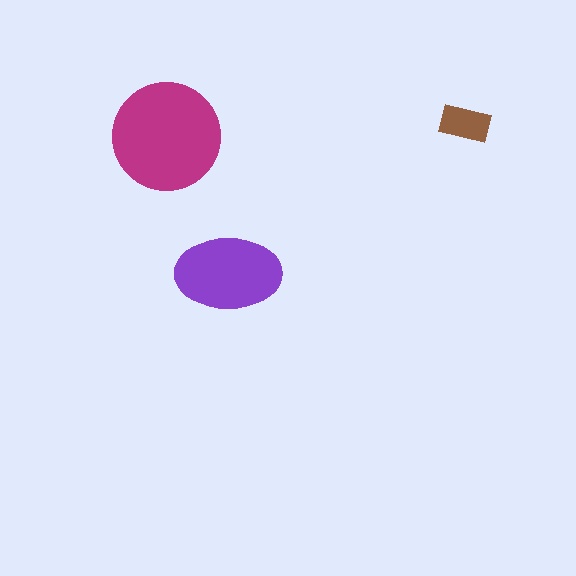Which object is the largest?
The magenta circle.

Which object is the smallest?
The brown rectangle.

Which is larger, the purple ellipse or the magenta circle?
The magenta circle.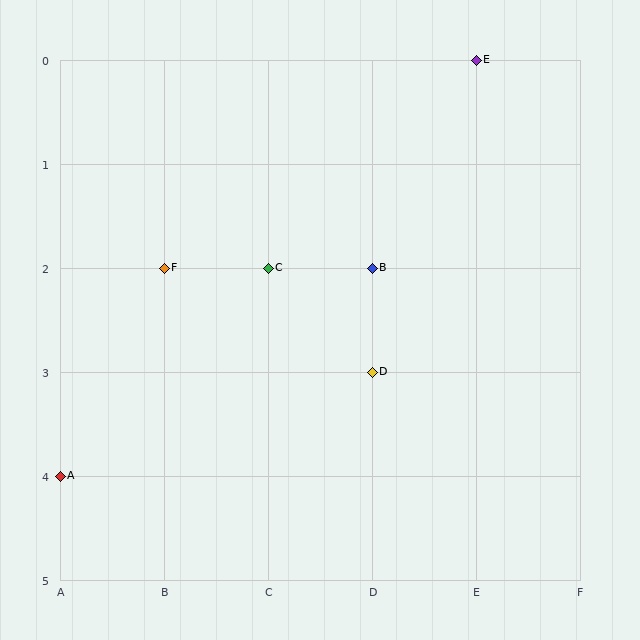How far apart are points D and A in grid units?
Points D and A are 3 columns and 1 row apart (about 3.2 grid units diagonally).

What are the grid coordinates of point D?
Point D is at grid coordinates (D, 3).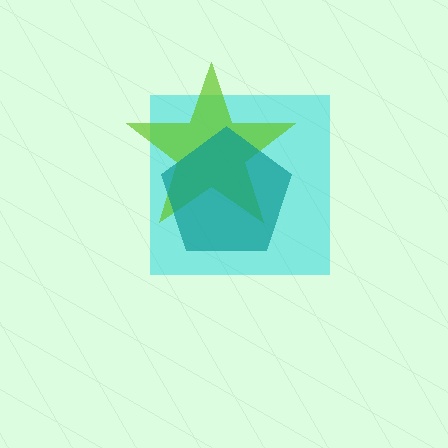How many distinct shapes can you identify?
There are 3 distinct shapes: a cyan square, a lime star, a teal pentagon.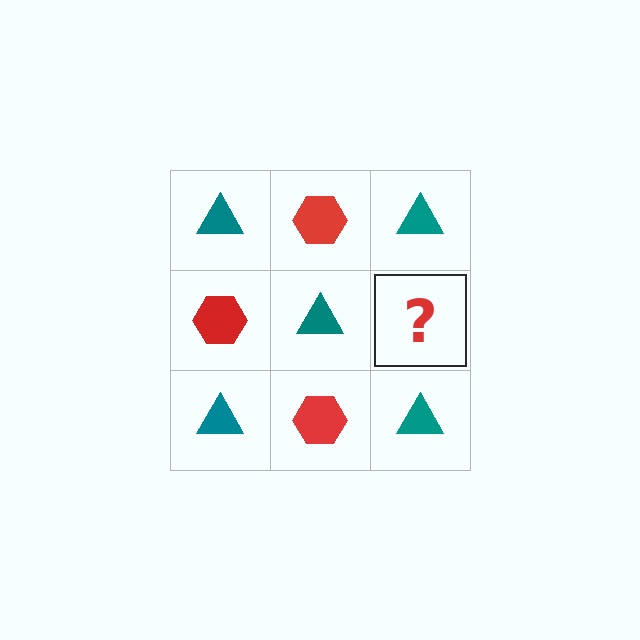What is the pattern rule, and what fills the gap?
The rule is that it alternates teal triangle and red hexagon in a checkerboard pattern. The gap should be filled with a red hexagon.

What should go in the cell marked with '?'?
The missing cell should contain a red hexagon.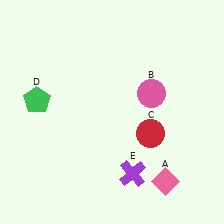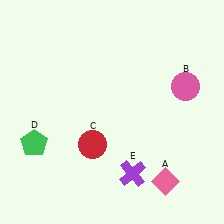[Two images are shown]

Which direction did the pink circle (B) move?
The pink circle (B) moved right.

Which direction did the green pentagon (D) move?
The green pentagon (D) moved down.